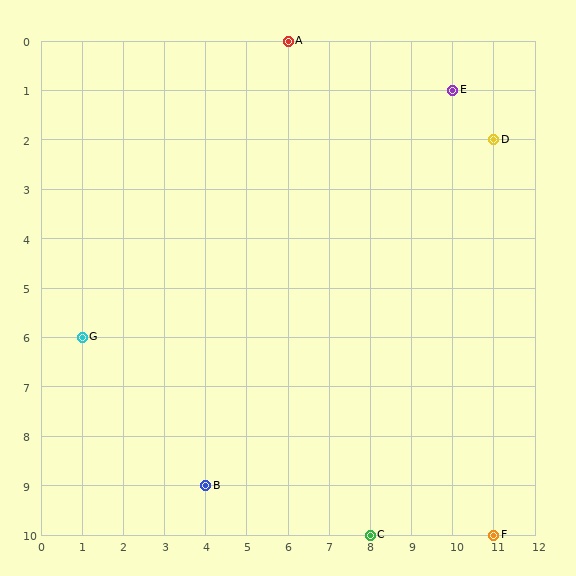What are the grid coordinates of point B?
Point B is at grid coordinates (4, 9).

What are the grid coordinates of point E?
Point E is at grid coordinates (10, 1).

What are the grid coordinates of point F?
Point F is at grid coordinates (11, 10).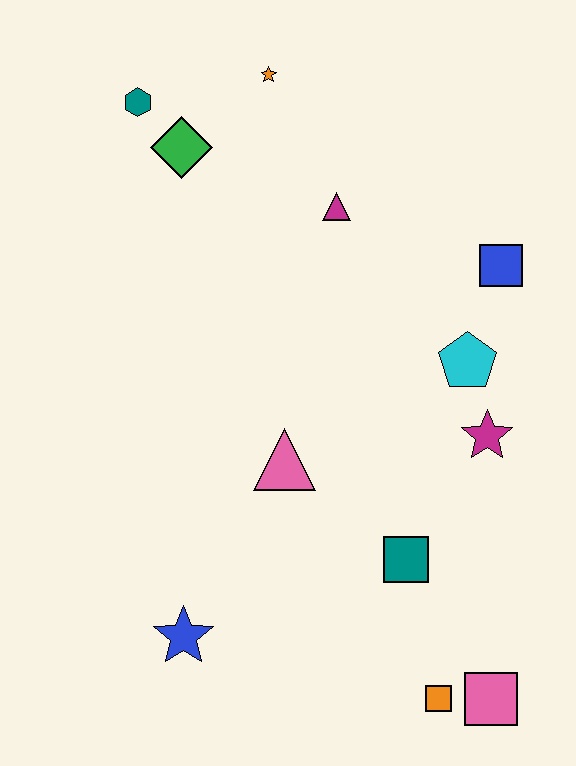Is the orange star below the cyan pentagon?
No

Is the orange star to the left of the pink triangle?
Yes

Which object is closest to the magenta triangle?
The orange star is closest to the magenta triangle.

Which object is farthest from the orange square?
The teal hexagon is farthest from the orange square.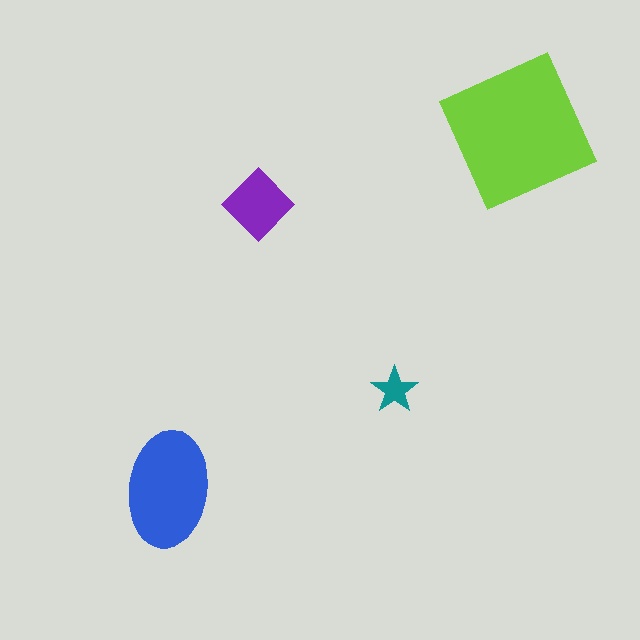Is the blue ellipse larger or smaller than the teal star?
Larger.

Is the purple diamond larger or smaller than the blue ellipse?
Smaller.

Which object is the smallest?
The teal star.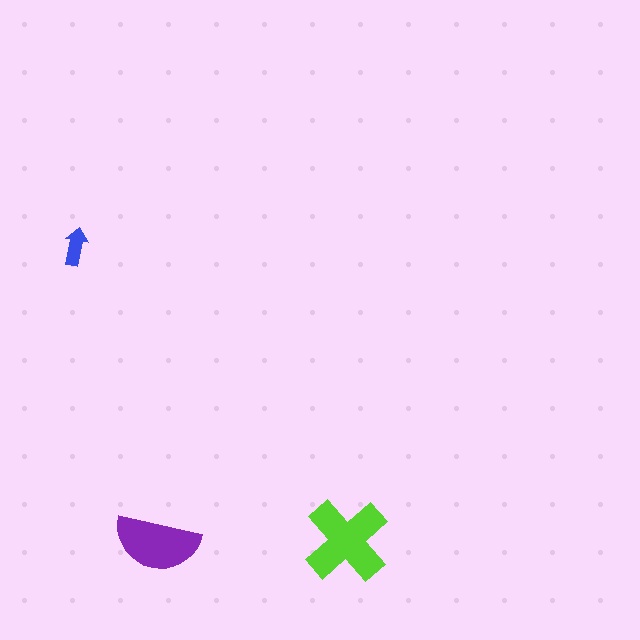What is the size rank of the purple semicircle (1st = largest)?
2nd.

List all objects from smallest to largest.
The blue arrow, the purple semicircle, the lime cross.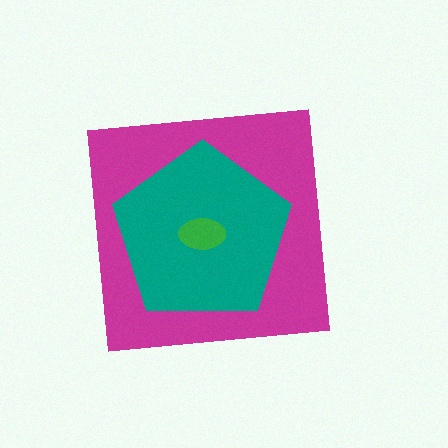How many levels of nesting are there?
3.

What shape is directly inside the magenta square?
The teal pentagon.